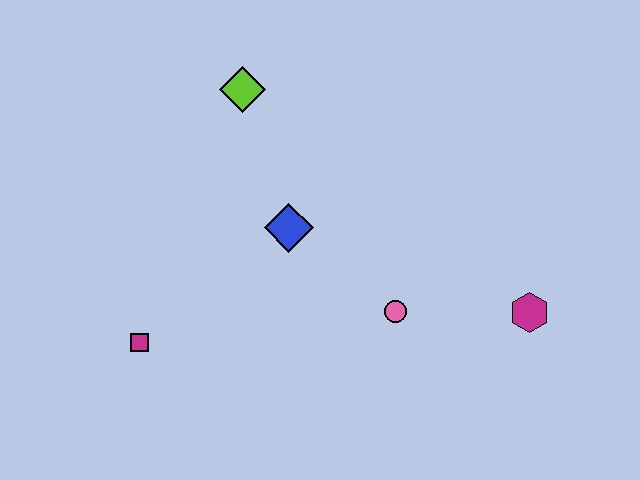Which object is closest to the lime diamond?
The blue diamond is closest to the lime diamond.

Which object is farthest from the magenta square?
The magenta hexagon is farthest from the magenta square.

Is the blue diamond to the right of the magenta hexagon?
No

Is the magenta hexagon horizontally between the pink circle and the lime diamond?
No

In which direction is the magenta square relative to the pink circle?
The magenta square is to the left of the pink circle.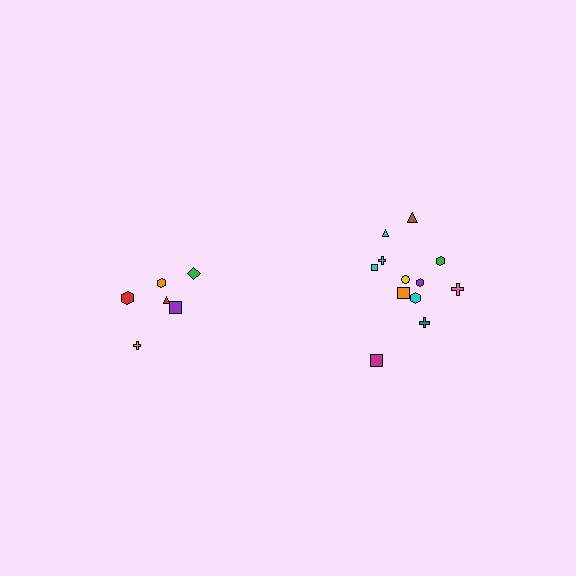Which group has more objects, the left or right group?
The right group.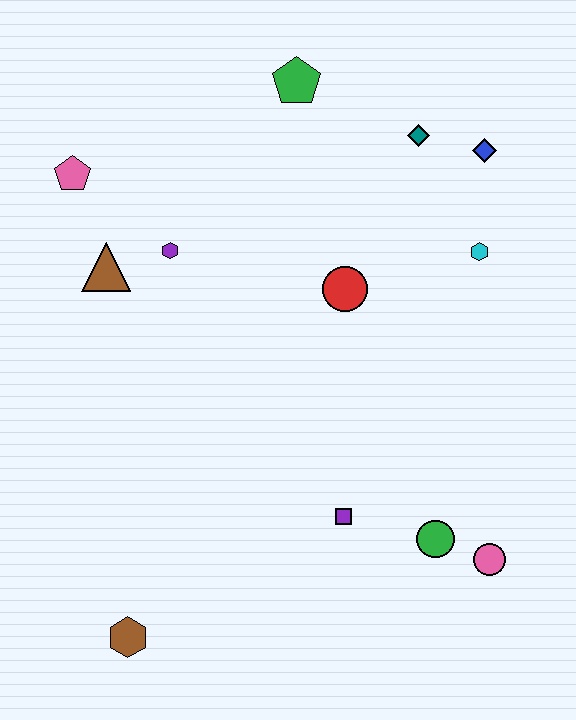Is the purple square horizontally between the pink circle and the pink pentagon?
Yes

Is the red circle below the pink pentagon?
Yes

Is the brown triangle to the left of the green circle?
Yes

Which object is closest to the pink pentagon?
The brown triangle is closest to the pink pentagon.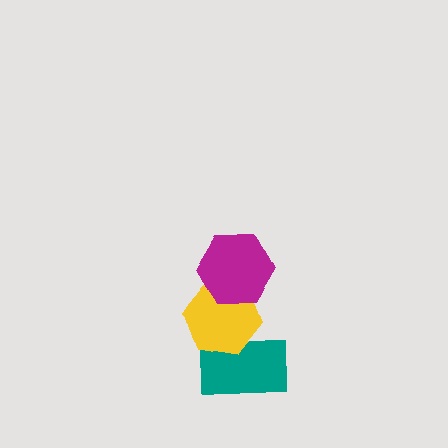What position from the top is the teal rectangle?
The teal rectangle is 3rd from the top.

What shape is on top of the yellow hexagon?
The magenta hexagon is on top of the yellow hexagon.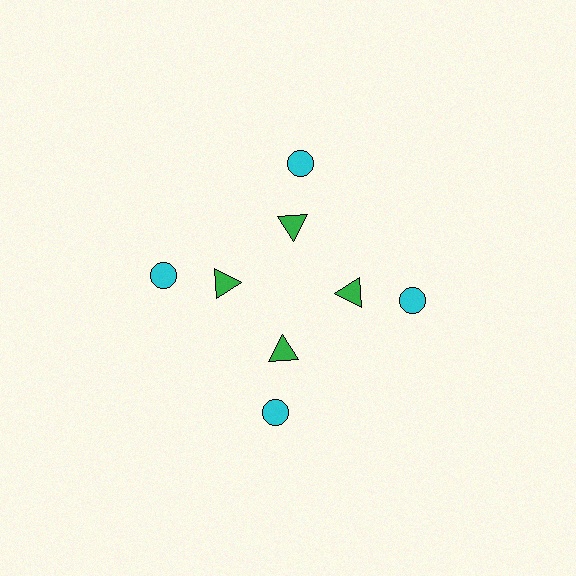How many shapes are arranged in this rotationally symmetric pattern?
There are 8 shapes, arranged in 4 groups of 2.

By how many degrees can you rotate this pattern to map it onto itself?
The pattern maps onto itself every 90 degrees of rotation.